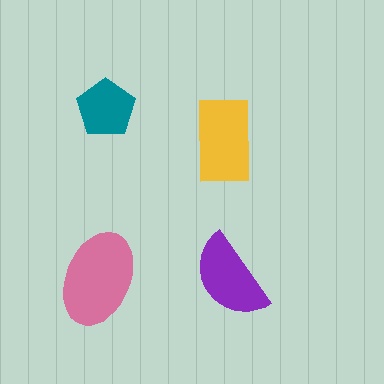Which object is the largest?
The pink ellipse.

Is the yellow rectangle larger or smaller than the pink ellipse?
Smaller.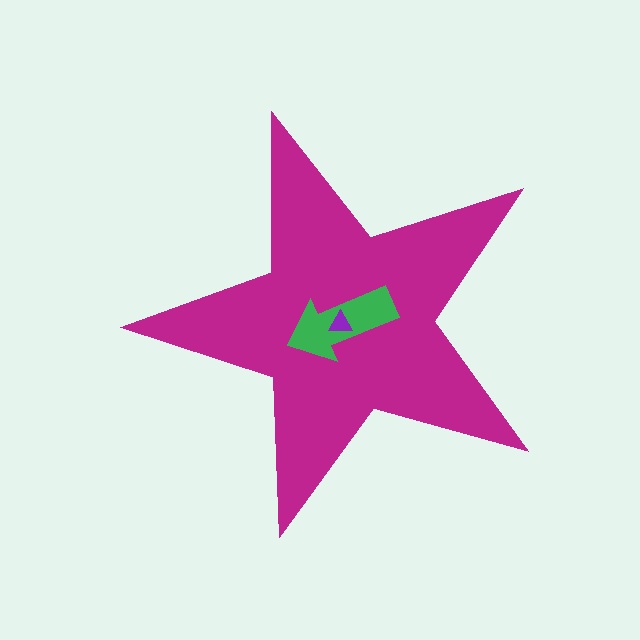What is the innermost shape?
The purple triangle.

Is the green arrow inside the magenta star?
Yes.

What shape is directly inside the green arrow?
The purple triangle.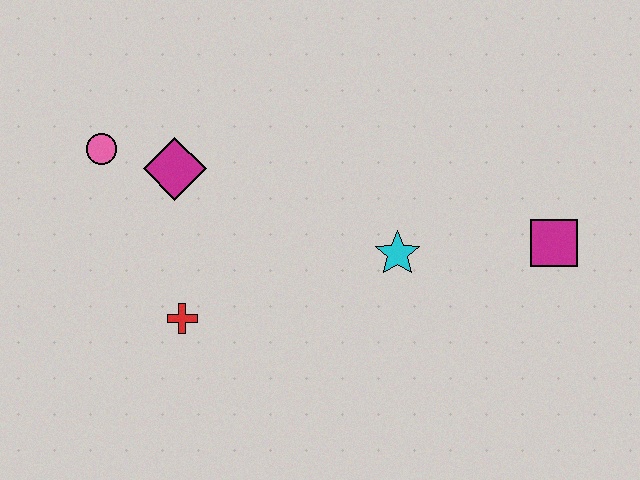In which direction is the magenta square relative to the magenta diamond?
The magenta square is to the right of the magenta diamond.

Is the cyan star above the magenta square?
No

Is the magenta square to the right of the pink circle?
Yes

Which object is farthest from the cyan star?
The pink circle is farthest from the cyan star.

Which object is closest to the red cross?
The magenta diamond is closest to the red cross.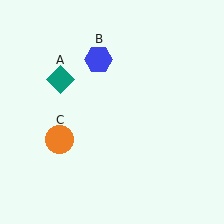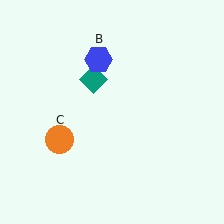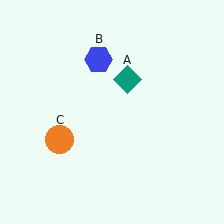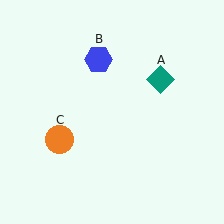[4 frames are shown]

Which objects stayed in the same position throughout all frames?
Blue hexagon (object B) and orange circle (object C) remained stationary.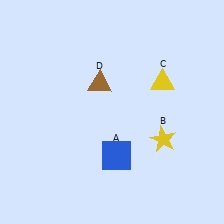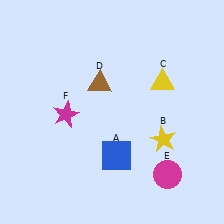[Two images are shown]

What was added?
A magenta circle (E), a magenta star (F) were added in Image 2.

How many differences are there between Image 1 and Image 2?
There are 2 differences between the two images.